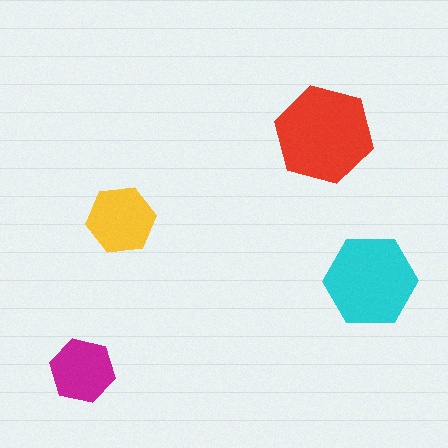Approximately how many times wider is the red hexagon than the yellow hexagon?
About 1.5 times wider.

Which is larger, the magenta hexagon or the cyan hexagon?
The cyan one.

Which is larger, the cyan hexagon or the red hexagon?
The red one.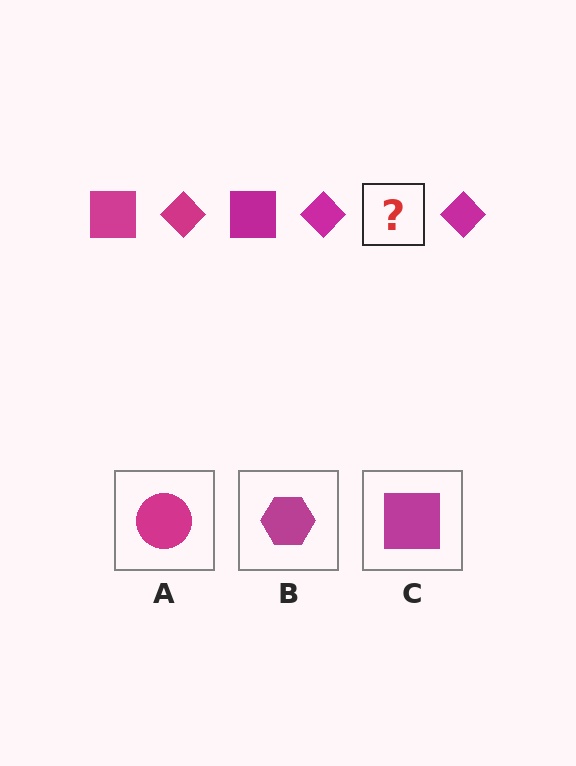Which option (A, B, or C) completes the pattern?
C.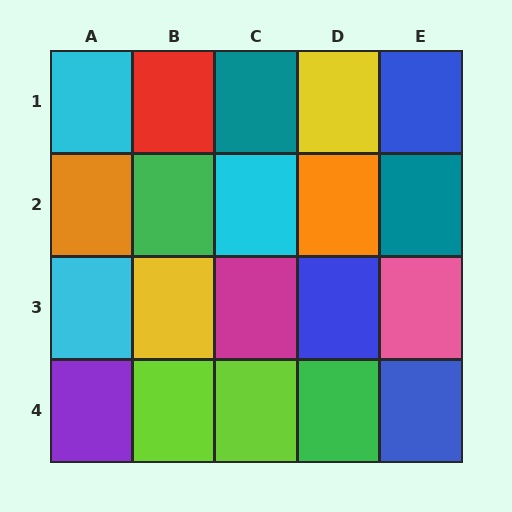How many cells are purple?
1 cell is purple.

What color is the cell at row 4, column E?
Blue.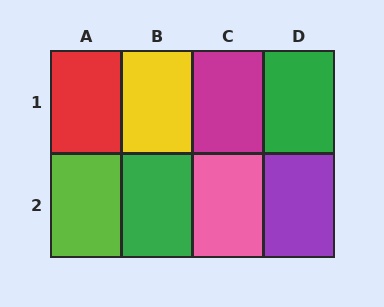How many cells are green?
2 cells are green.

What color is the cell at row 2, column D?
Purple.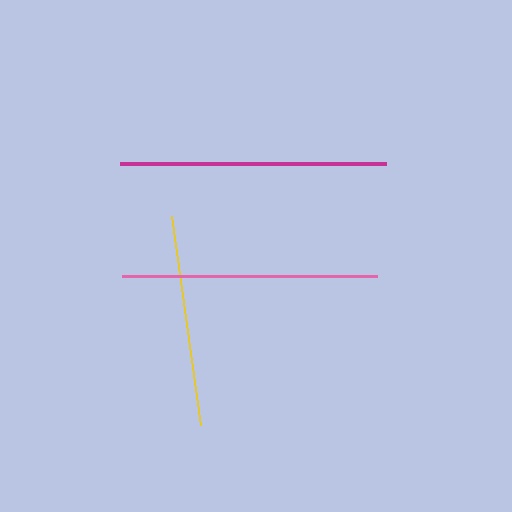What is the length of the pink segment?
The pink segment is approximately 256 pixels long.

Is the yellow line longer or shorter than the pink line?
The pink line is longer than the yellow line.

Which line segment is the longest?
The magenta line is the longest at approximately 266 pixels.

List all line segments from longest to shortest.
From longest to shortest: magenta, pink, yellow.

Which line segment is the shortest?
The yellow line is the shortest at approximately 210 pixels.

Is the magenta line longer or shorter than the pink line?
The magenta line is longer than the pink line.